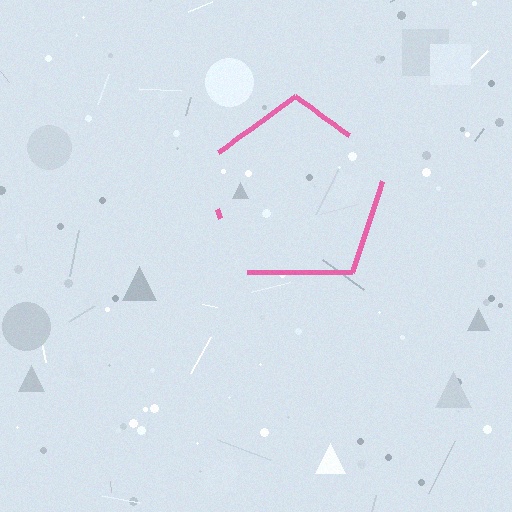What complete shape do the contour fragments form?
The contour fragments form a pentagon.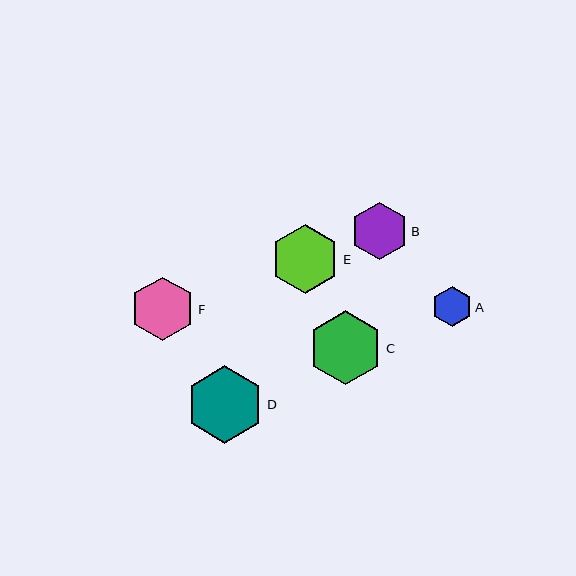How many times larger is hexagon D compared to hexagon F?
Hexagon D is approximately 1.2 times the size of hexagon F.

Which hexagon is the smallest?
Hexagon A is the smallest with a size of approximately 40 pixels.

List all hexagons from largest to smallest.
From largest to smallest: D, C, E, F, B, A.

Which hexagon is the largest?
Hexagon D is the largest with a size of approximately 77 pixels.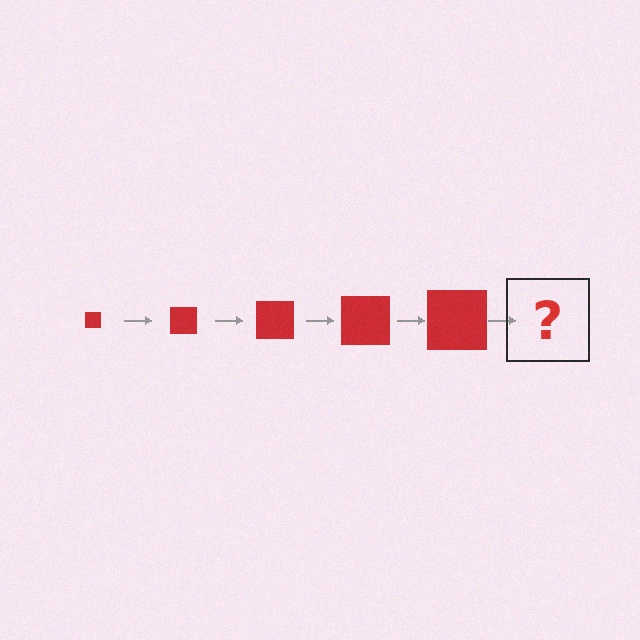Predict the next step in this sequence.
The next step is a red square, larger than the previous one.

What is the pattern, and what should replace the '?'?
The pattern is that the square gets progressively larger each step. The '?' should be a red square, larger than the previous one.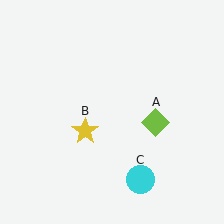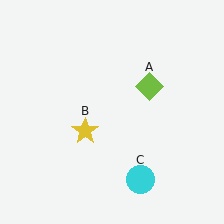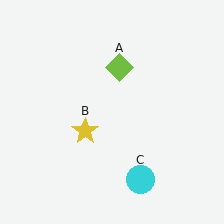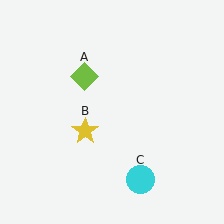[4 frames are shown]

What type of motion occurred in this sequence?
The lime diamond (object A) rotated counterclockwise around the center of the scene.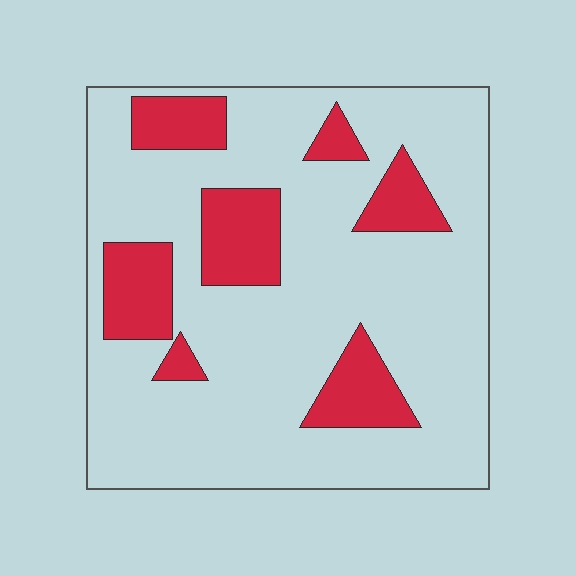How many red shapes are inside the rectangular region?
7.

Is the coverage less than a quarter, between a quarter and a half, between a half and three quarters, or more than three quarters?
Less than a quarter.